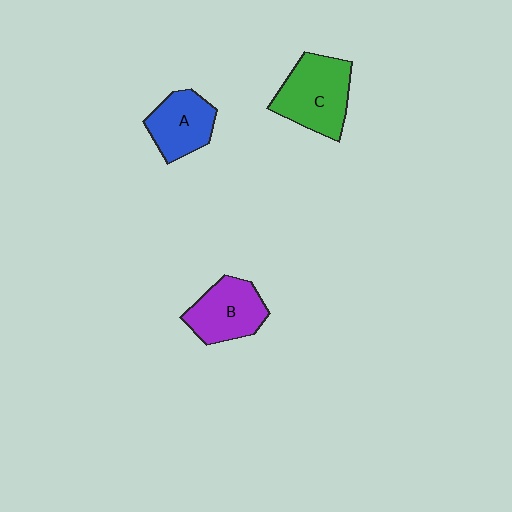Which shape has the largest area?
Shape C (green).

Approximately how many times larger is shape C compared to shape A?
Approximately 1.4 times.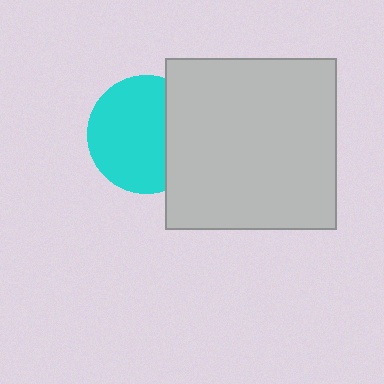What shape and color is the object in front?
The object in front is a light gray square.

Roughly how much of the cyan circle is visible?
Most of it is visible (roughly 70%).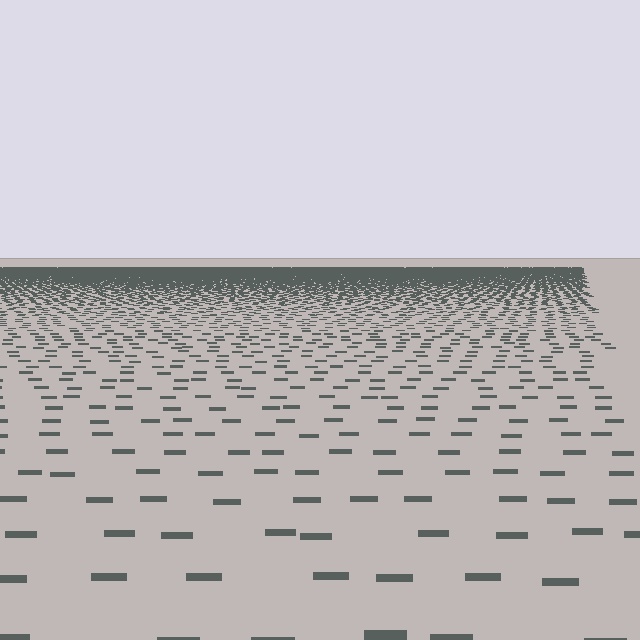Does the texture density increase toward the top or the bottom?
Density increases toward the top.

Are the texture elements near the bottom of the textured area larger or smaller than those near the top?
Larger. Near the bottom, elements are closer to the viewer and appear at a bigger on-screen size.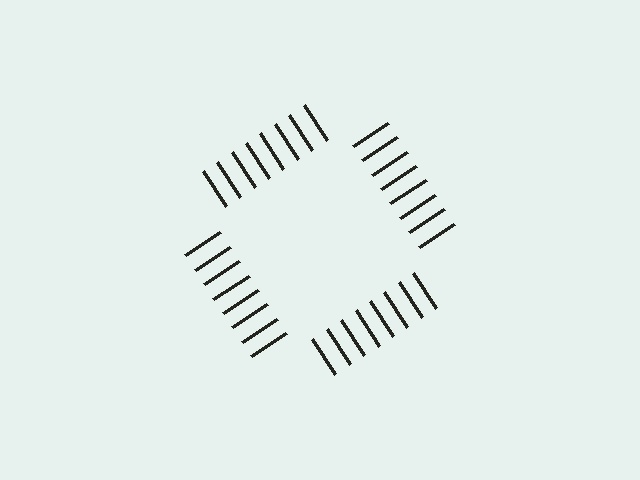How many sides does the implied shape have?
4 sides — the line-ends trace a square.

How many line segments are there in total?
32 — 8 along each of the 4 edges.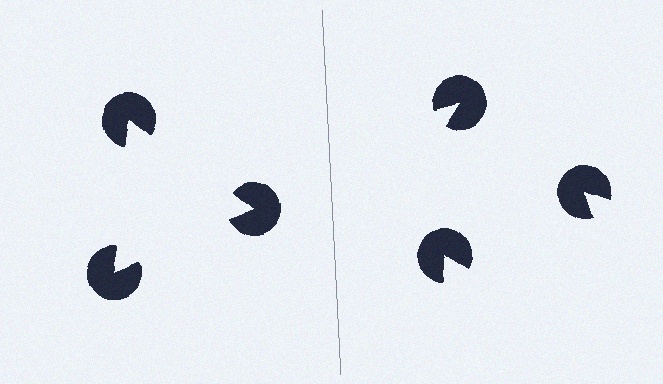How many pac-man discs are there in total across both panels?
6 — 3 on each side.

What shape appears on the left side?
An illusory triangle.